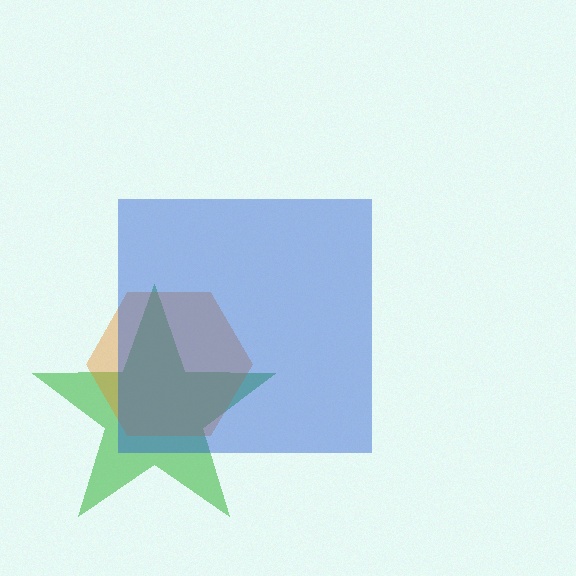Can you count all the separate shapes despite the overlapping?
Yes, there are 3 separate shapes.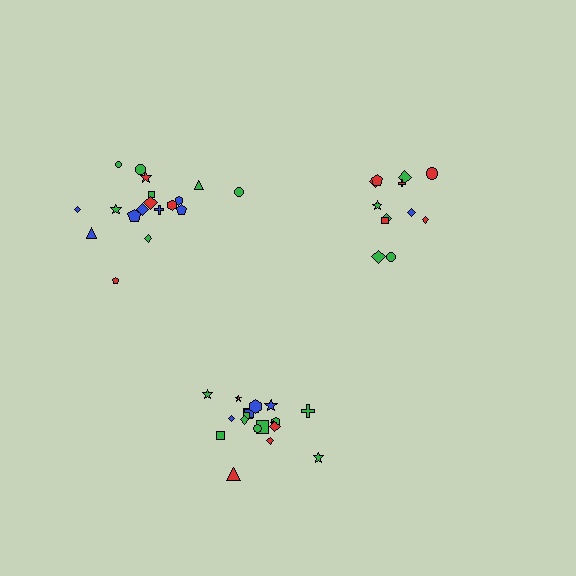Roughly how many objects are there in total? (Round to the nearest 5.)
Roughly 50 objects in total.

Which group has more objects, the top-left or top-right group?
The top-left group.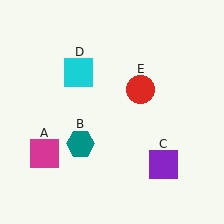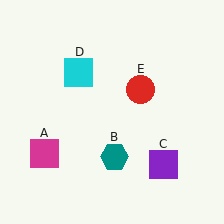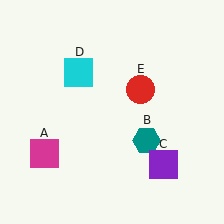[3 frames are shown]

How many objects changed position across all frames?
1 object changed position: teal hexagon (object B).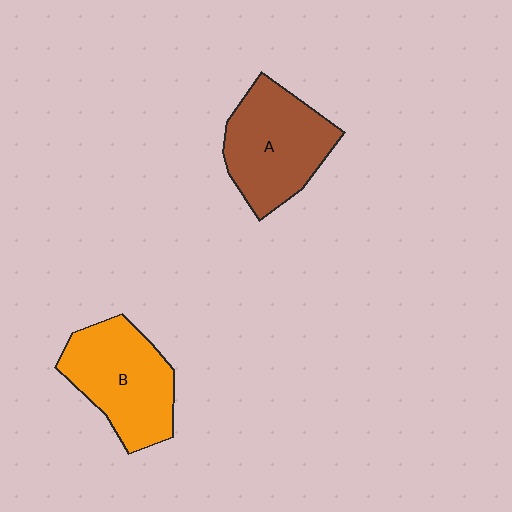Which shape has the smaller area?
Shape B (orange).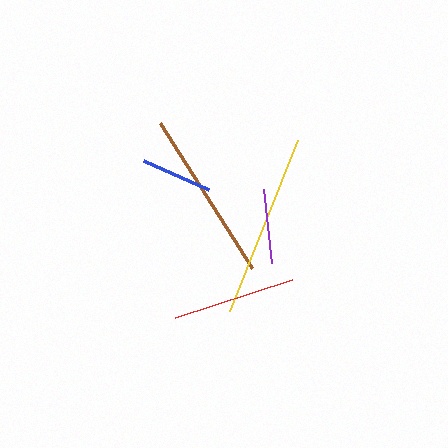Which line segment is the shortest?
The blue line is the shortest at approximately 71 pixels.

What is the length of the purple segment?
The purple segment is approximately 75 pixels long.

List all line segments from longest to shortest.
From longest to shortest: yellow, brown, red, purple, blue.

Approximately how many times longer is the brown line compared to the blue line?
The brown line is approximately 2.4 times the length of the blue line.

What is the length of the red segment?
The red segment is approximately 123 pixels long.